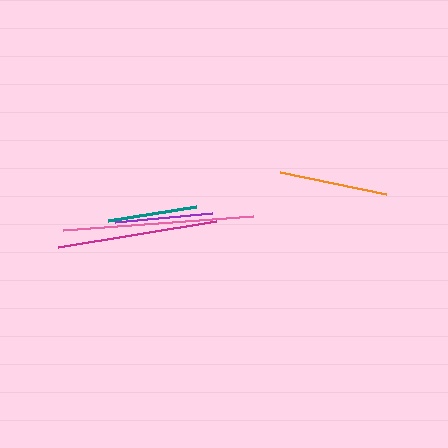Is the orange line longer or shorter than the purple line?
The orange line is longer than the purple line.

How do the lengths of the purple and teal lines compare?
The purple and teal lines are approximately the same length.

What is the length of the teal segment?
The teal segment is approximately 89 pixels long.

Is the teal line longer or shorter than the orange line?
The orange line is longer than the teal line.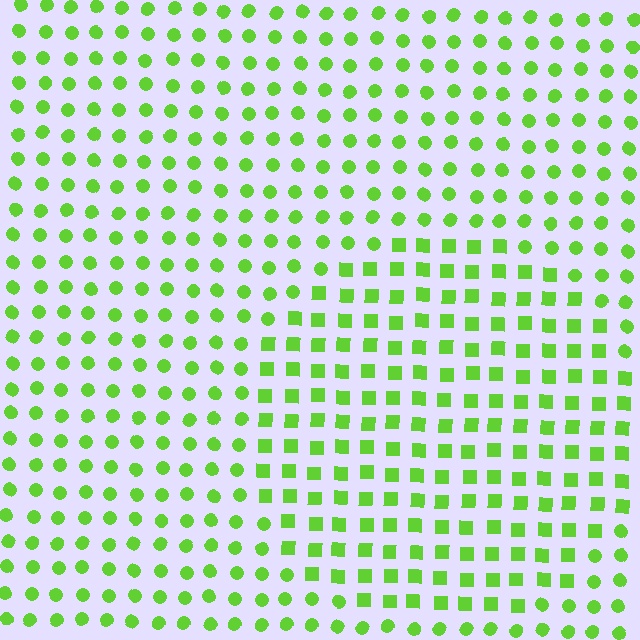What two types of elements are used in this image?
The image uses squares inside the circle region and circles outside it.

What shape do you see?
I see a circle.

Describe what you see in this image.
The image is filled with small lime elements arranged in a uniform grid. A circle-shaped region contains squares, while the surrounding area contains circles. The boundary is defined purely by the change in element shape.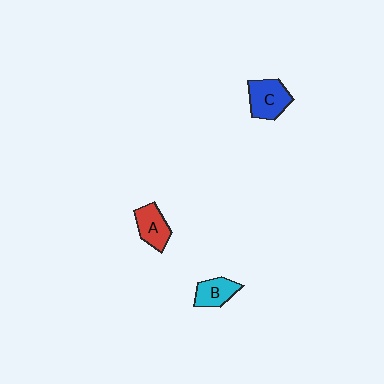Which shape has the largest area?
Shape C (blue).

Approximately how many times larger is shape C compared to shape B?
Approximately 1.4 times.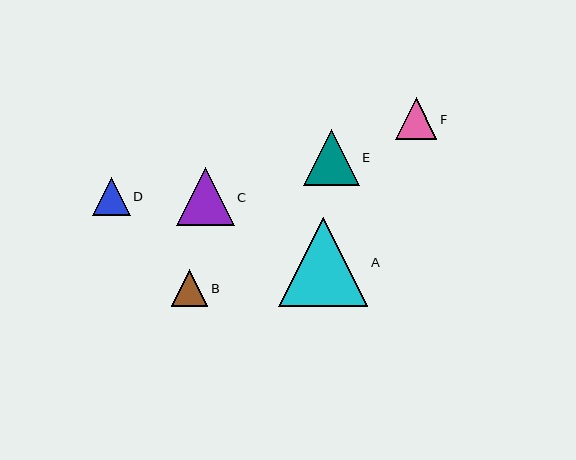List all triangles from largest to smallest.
From largest to smallest: A, C, E, F, D, B.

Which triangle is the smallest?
Triangle B is the smallest with a size of approximately 36 pixels.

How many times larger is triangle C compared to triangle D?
Triangle C is approximately 1.5 times the size of triangle D.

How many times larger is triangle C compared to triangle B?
Triangle C is approximately 1.6 times the size of triangle B.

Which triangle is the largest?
Triangle A is the largest with a size of approximately 89 pixels.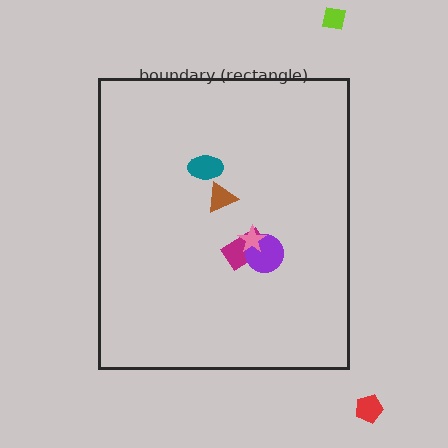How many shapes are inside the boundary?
5 inside, 2 outside.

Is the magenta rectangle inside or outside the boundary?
Inside.